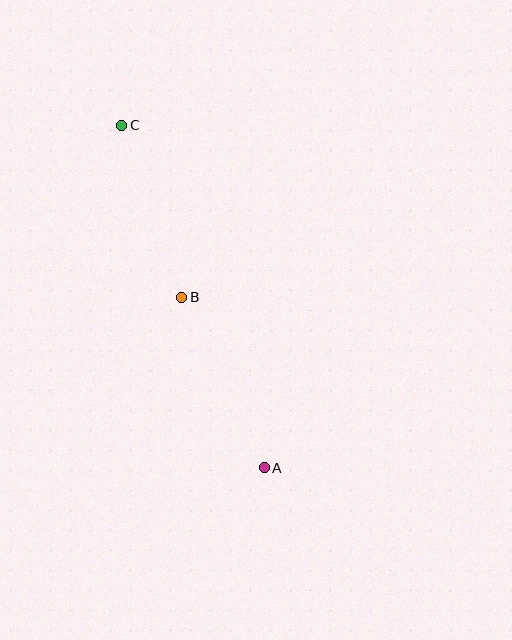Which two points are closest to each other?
Points B and C are closest to each other.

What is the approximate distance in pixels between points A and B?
The distance between A and B is approximately 189 pixels.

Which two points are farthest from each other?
Points A and C are farthest from each other.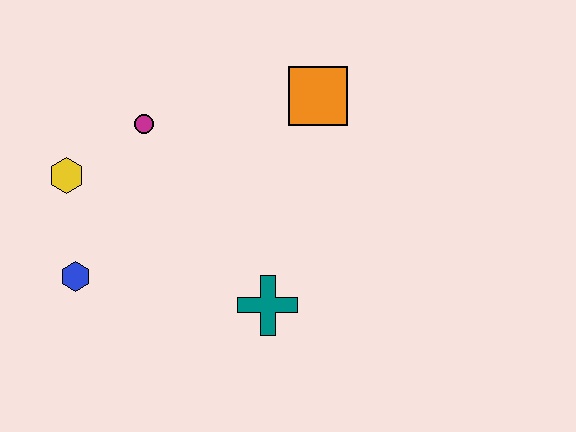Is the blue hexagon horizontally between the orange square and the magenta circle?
No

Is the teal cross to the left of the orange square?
Yes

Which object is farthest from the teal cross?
The yellow hexagon is farthest from the teal cross.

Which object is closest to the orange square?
The magenta circle is closest to the orange square.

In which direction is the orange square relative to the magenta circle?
The orange square is to the right of the magenta circle.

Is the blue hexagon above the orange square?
No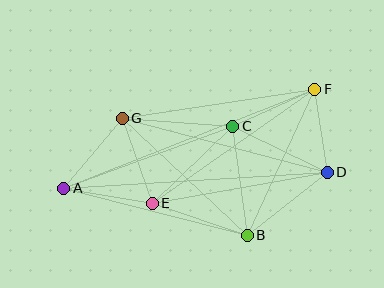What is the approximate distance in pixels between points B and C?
The distance between B and C is approximately 110 pixels.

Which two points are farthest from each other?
Points A and F are farthest from each other.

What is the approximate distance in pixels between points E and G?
The distance between E and G is approximately 90 pixels.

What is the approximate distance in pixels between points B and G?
The distance between B and G is approximately 171 pixels.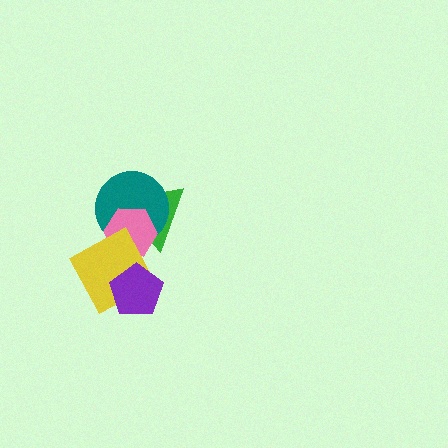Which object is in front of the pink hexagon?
The yellow diamond is in front of the pink hexagon.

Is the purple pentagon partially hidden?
No, no other shape covers it.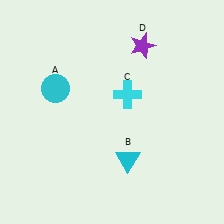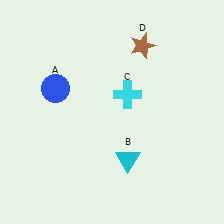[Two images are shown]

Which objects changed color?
A changed from cyan to blue. D changed from purple to brown.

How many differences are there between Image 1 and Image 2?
There are 2 differences between the two images.